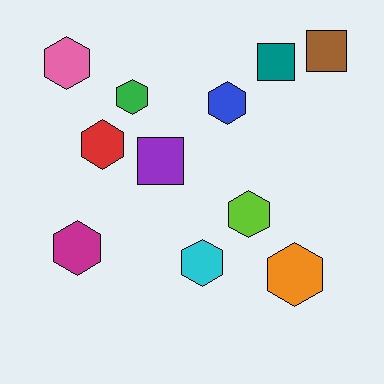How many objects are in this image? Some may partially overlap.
There are 11 objects.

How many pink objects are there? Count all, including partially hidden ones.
There is 1 pink object.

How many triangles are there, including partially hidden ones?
There are no triangles.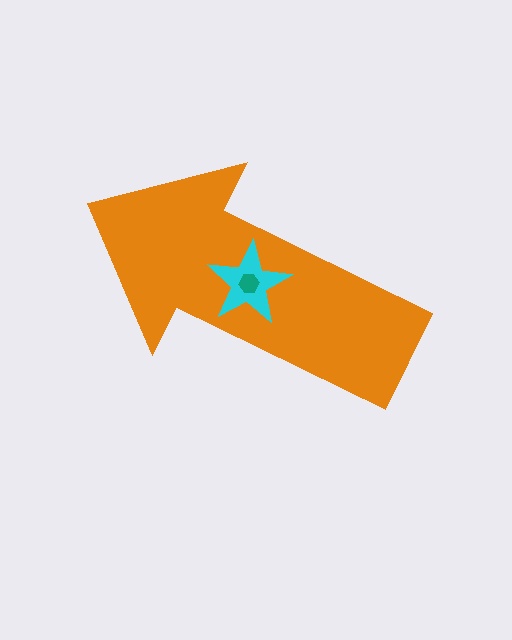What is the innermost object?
The teal hexagon.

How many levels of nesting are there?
3.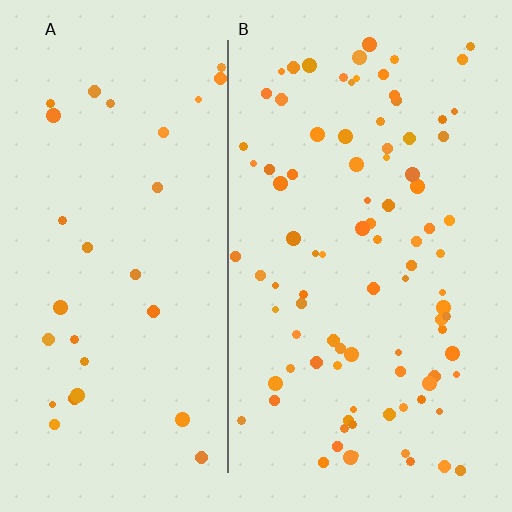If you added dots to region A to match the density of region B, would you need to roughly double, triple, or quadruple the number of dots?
Approximately triple.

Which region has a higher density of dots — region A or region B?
B (the right).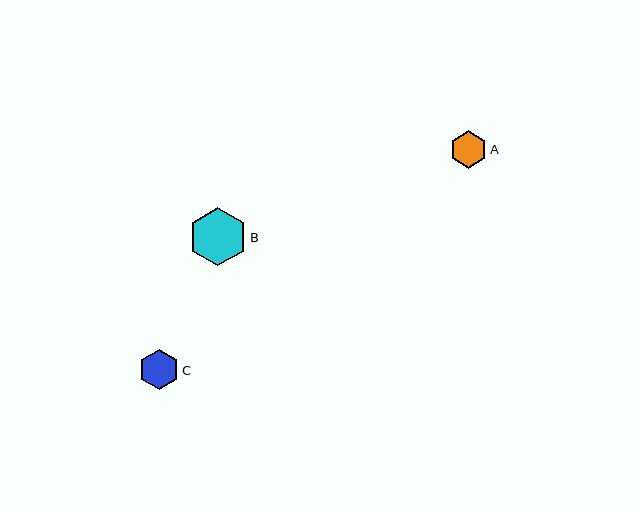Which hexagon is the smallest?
Hexagon A is the smallest with a size of approximately 37 pixels.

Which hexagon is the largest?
Hexagon B is the largest with a size of approximately 58 pixels.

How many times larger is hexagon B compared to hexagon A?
Hexagon B is approximately 1.6 times the size of hexagon A.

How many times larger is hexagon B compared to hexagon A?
Hexagon B is approximately 1.6 times the size of hexagon A.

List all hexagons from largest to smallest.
From largest to smallest: B, C, A.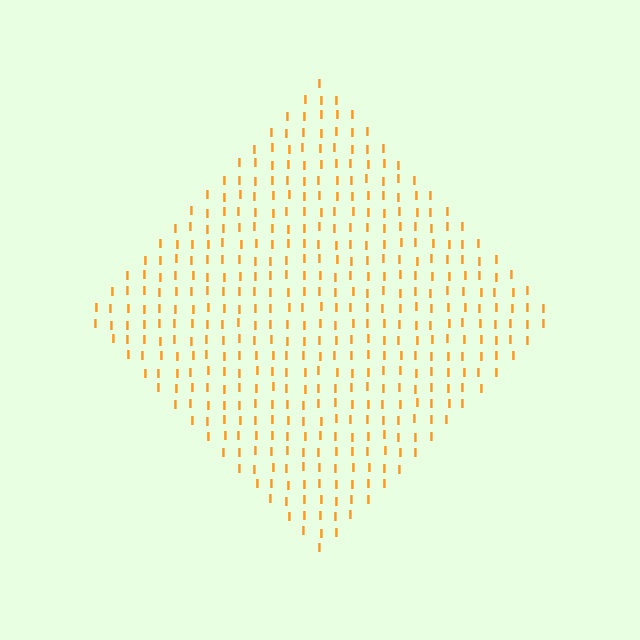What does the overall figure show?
The overall figure shows a diamond.